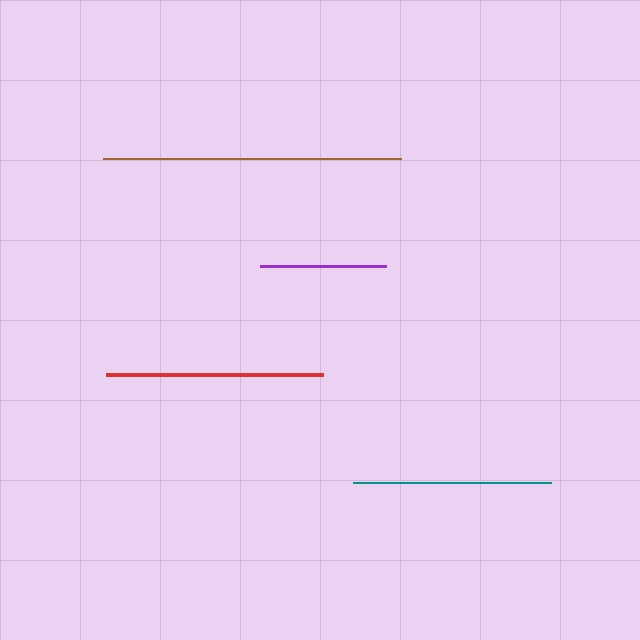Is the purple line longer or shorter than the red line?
The red line is longer than the purple line.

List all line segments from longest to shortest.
From longest to shortest: brown, red, teal, purple.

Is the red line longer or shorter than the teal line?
The red line is longer than the teal line.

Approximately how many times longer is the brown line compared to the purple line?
The brown line is approximately 2.4 times the length of the purple line.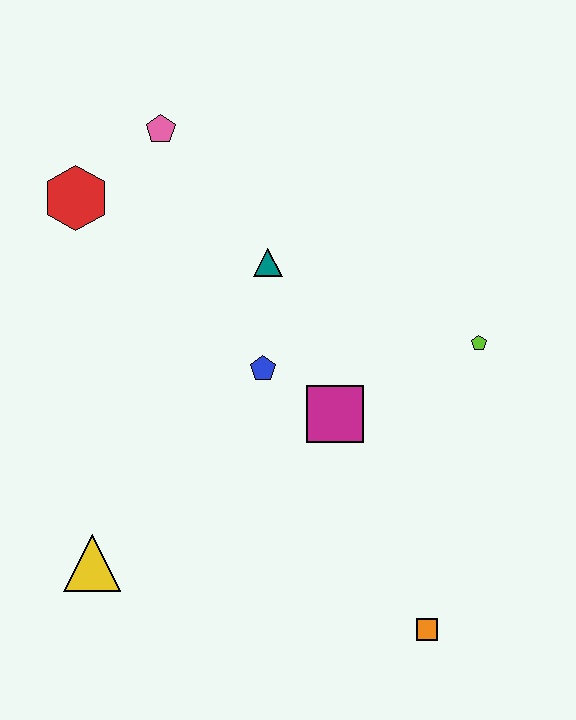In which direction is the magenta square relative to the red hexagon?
The magenta square is to the right of the red hexagon.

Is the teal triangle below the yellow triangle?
No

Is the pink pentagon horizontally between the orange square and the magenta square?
No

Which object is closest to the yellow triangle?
The blue pentagon is closest to the yellow triangle.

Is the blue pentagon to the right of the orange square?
No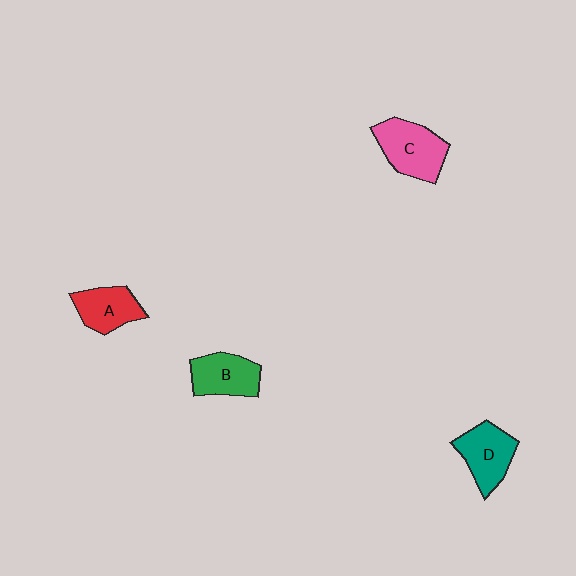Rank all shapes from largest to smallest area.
From largest to smallest: C (pink), D (teal), B (green), A (red).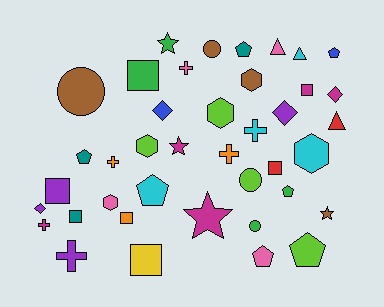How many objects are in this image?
There are 40 objects.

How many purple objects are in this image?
There are 4 purple objects.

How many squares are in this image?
There are 7 squares.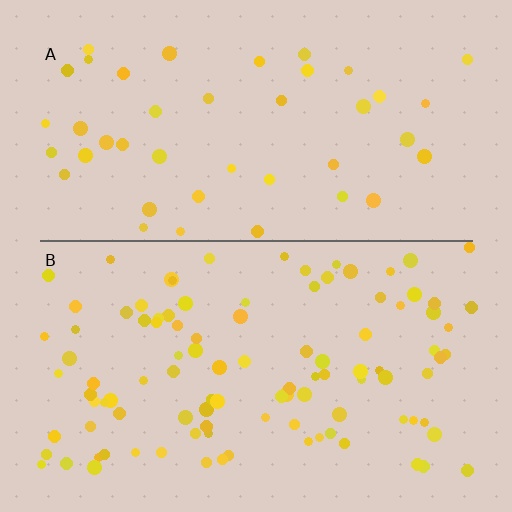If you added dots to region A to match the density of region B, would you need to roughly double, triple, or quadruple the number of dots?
Approximately double.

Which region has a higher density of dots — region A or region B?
B (the bottom).